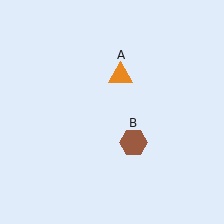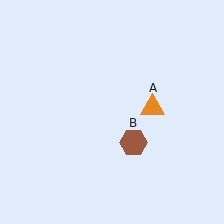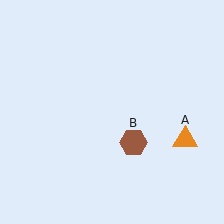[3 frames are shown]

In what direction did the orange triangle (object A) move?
The orange triangle (object A) moved down and to the right.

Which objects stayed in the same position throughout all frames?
Brown hexagon (object B) remained stationary.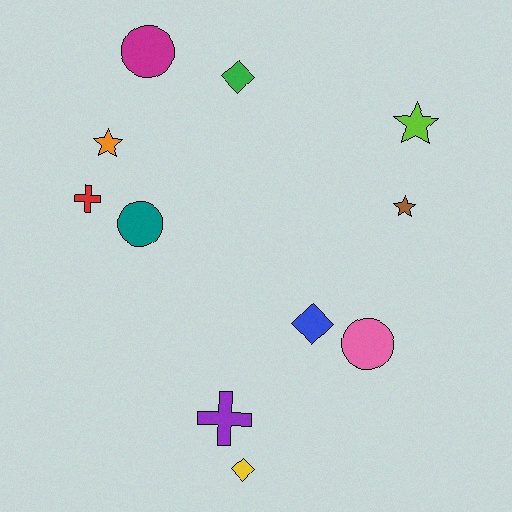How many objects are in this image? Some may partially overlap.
There are 11 objects.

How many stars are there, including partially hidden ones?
There are 3 stars.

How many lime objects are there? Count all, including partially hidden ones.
There is 1 lime object.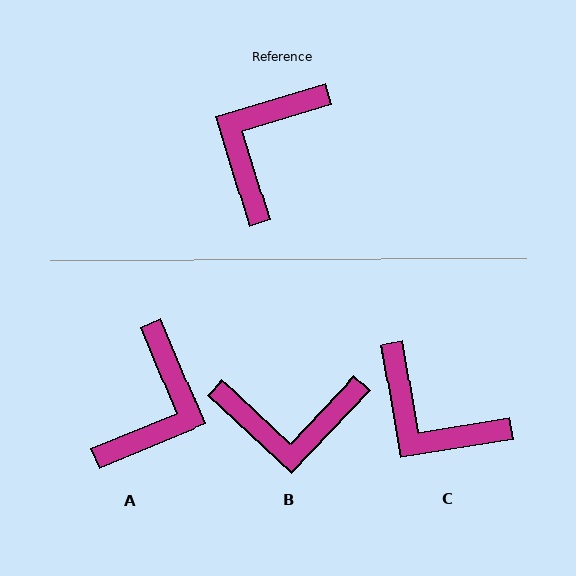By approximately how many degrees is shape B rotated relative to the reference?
Approximately 120 degrees counter-clockwise.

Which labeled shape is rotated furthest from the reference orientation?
A, about 175 degrees away.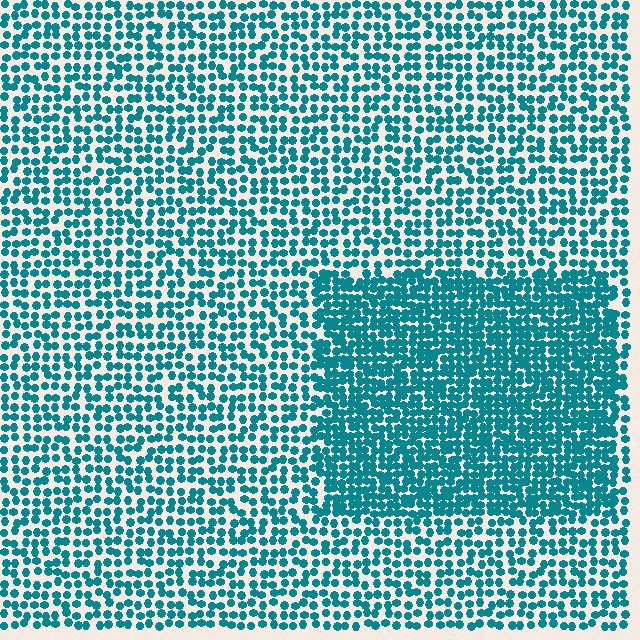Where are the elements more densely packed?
The elements are more densely packed inside the rectangle boundary.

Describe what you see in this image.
The image contains small teal elements arranged at two different densities. A rectangle-shaped region is visible where the elements are more densely packed than the surrounding area.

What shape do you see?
I see a rectangle.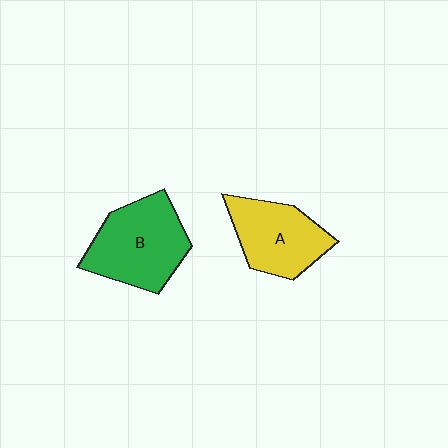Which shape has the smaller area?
Shape A (yellow).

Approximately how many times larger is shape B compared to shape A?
Approximately 1.2 times.